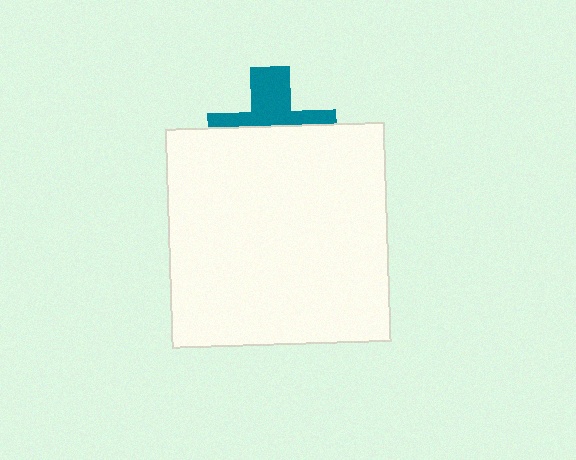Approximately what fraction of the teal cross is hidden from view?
Roughly 57% of the teal cross is hidden behind the white square.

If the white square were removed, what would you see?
You would see the complete teal cross.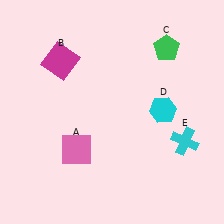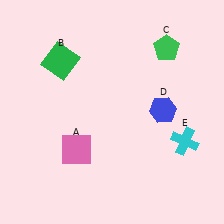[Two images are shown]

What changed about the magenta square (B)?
In Image 1, B is magenta. In Image 2, it changed to green.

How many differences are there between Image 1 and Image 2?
There are 2 differences between the two images.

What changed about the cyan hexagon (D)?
In Image 1, D is cyan. In Image 2, it changed to blue.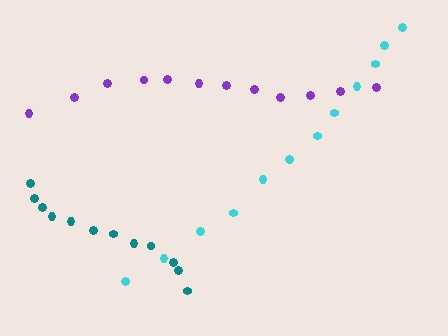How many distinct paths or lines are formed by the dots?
There are 3 distinct paths.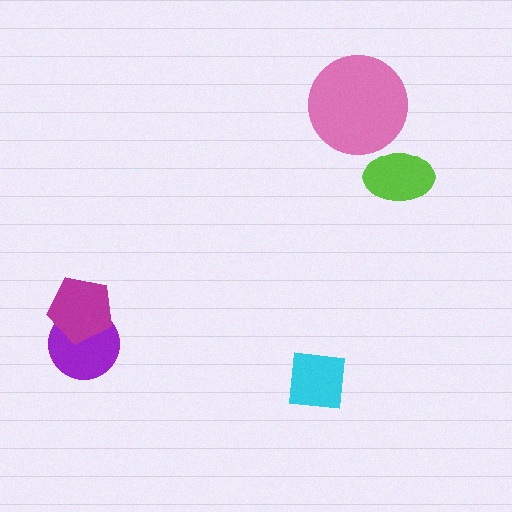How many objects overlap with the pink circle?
0 objects overlap with the pink circle.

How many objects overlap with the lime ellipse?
0 objects overlap with the lime ellipse.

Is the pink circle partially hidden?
No, no other shape covers it.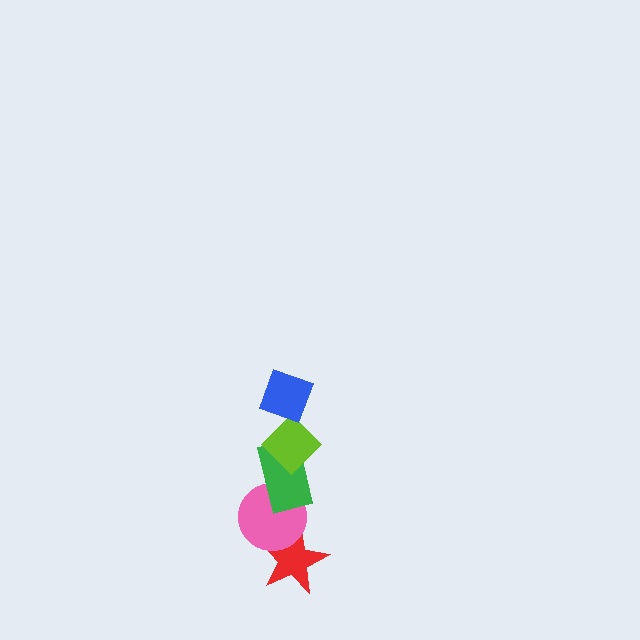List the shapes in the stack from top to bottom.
From top to bottom: the blue diamond, the lime diamond, the green rectangle, the pink circle, the red star.